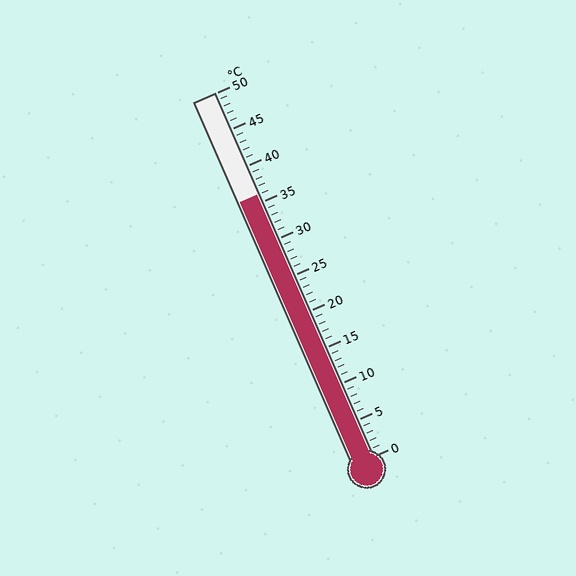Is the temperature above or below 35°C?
The temperature is above 35°C.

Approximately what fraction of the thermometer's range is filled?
The thermometer is filled to approximately 70% of its range.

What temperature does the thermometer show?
The thermometer shows approximately 36°C.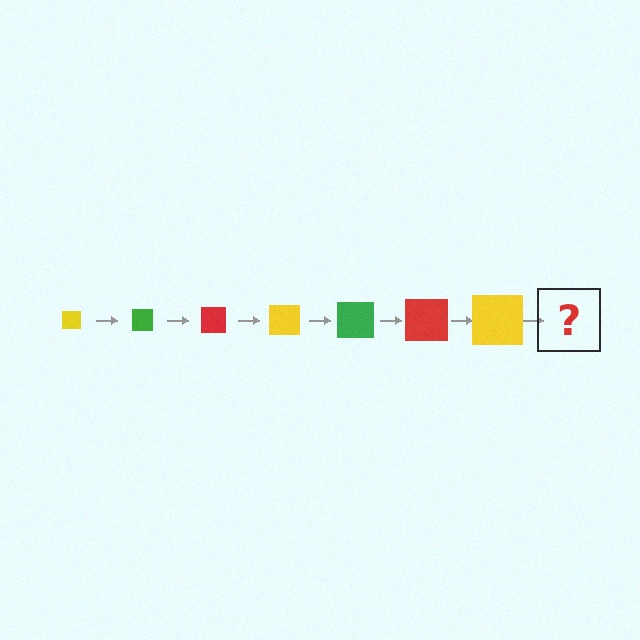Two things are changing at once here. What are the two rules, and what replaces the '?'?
The two rules are that the square grows larger each step and the color cycles through yellow, green, and red. The '?' should be a green square, larger than the previous one.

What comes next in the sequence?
The next element should be a green square, larger than the previous one.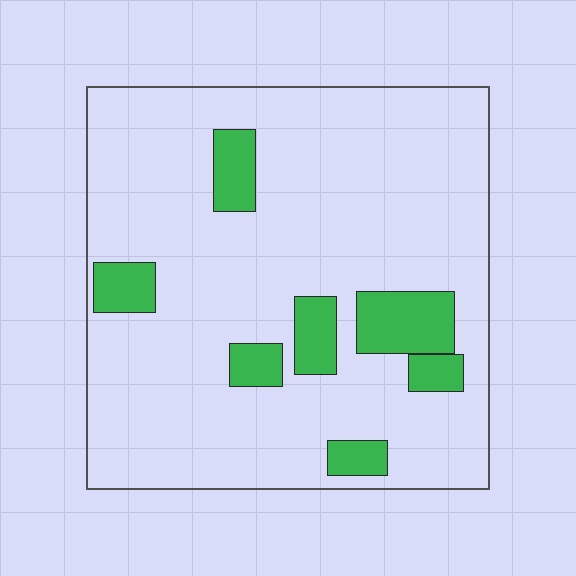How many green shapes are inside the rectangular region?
7.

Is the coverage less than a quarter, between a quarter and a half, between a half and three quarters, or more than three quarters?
Less than a quarter.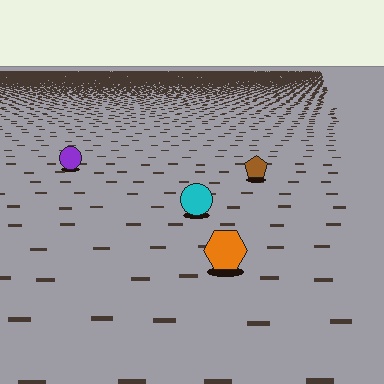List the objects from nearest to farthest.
From nearest to farthest: the orange hexagon, the cyan circle, the brown pentagon, the purple circle.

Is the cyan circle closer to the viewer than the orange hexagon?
No. The orange hexagon is closer — you can tell from the texture gradient: the ground texture is coarser near it.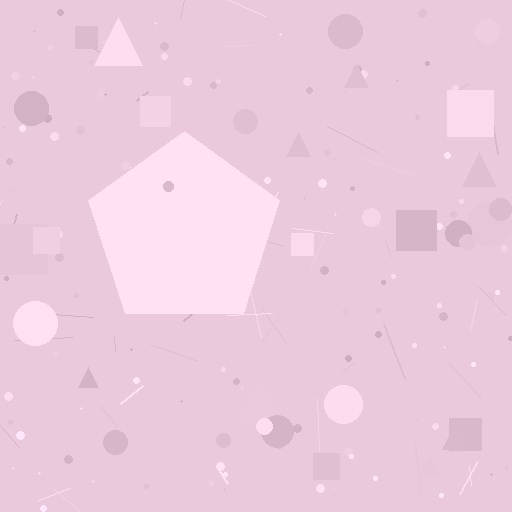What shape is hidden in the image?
A pentagon is hidden in the image.